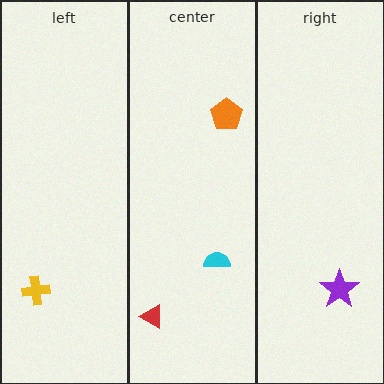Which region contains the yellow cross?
The left region.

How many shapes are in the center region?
3.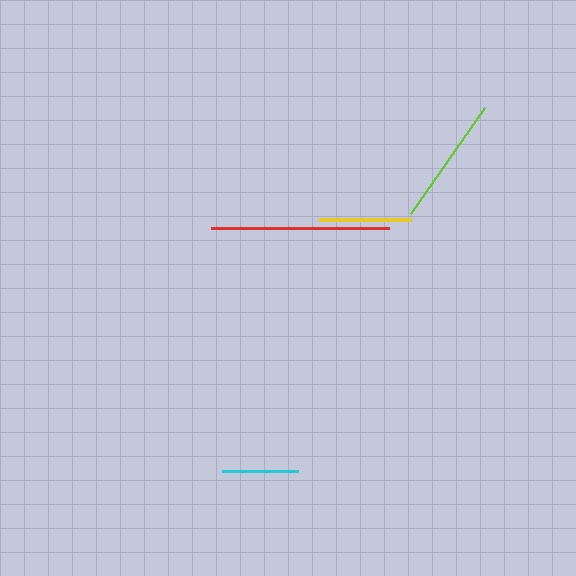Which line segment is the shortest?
The cyan line is the shortest at approximately 76 pixels.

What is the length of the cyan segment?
The cyan segment is approximately 76 pixels long.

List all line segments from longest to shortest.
From longest to shortest: red, lime, yellow, cyan.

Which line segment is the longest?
The red line is the longest at approximately 178 pixels.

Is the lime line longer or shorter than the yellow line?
The lime line is longer than the yellow line.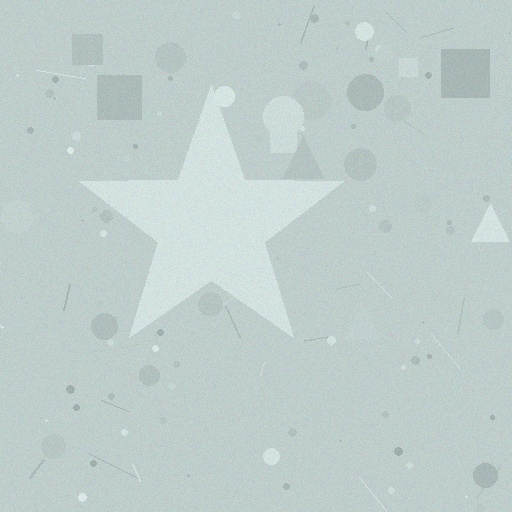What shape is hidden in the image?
A star is hidden in the image.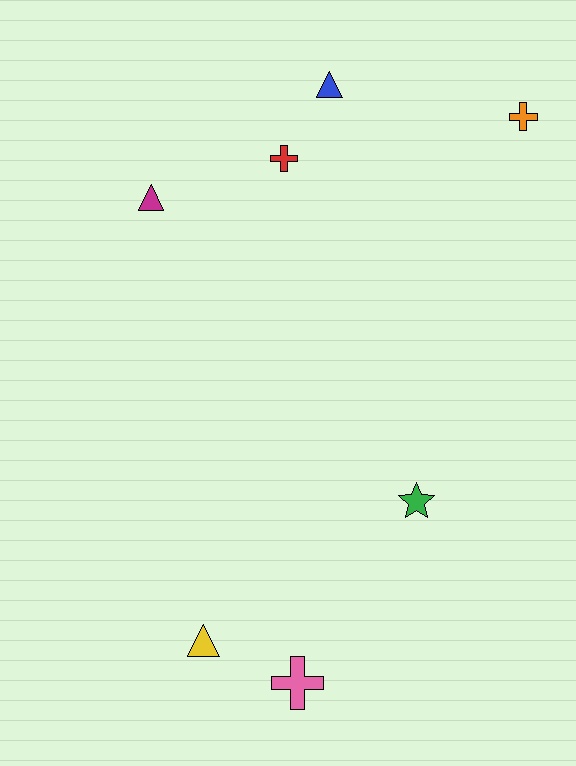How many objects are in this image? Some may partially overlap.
There are 7 objects.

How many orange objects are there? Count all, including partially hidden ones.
There is 1 orange object.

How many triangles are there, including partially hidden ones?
There are 3 triangles.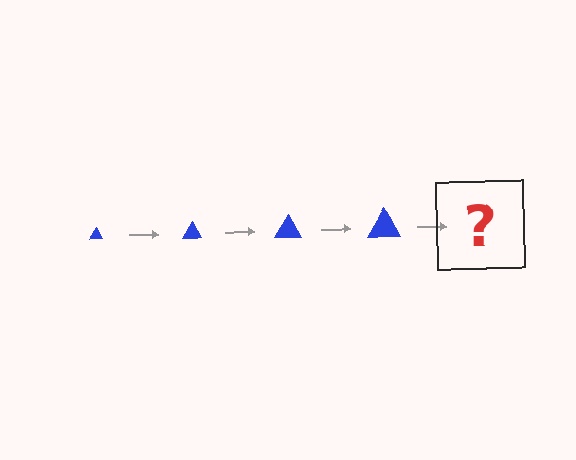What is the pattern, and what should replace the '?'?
The pattern is that the triangle gets progressively larger each step. The '?' should be a blue triangle, larger than the previous one.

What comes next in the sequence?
The next element should be a blue triangle, larger than the previous one.